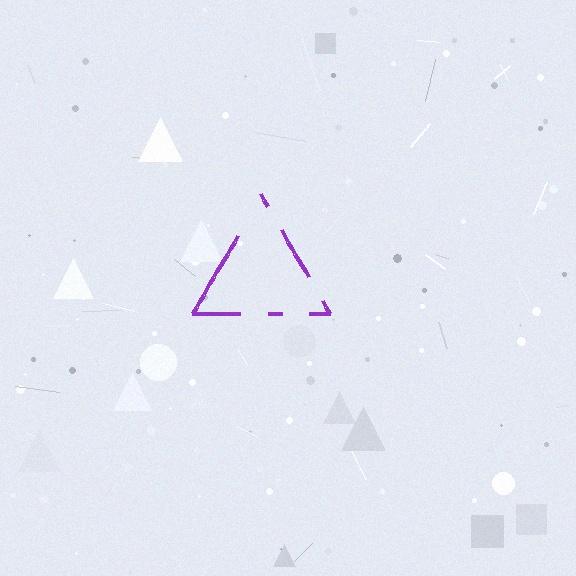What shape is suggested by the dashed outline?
The dashed outline suggests a triangle.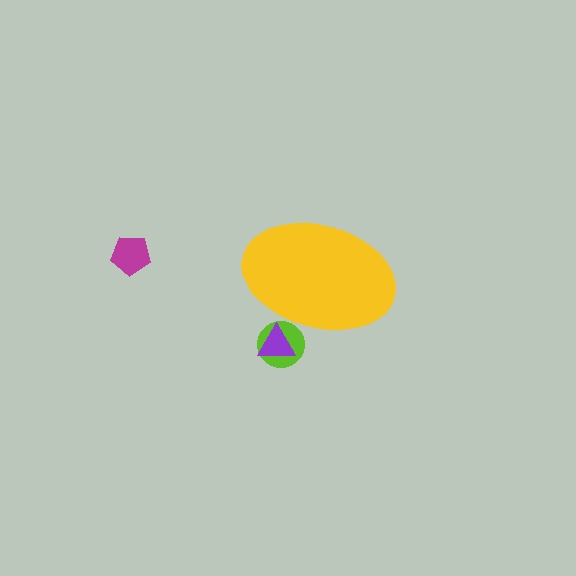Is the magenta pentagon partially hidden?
No, the magenta pentagon is fully visible.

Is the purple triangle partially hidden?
Yes, the purple triangle is partially hidden behind the yellow ellipse.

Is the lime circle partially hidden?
Yes, the lime circle is partially hidden behind the yellow ellipse.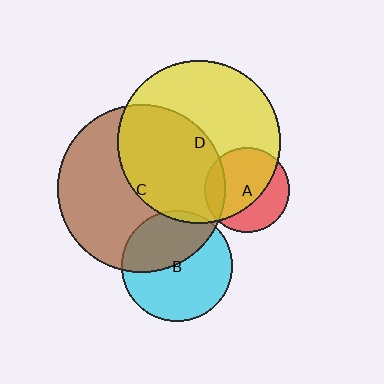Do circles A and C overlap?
Yes.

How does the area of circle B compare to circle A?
Approximately 1.7 times.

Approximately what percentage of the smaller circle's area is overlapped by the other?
Approximately 15%.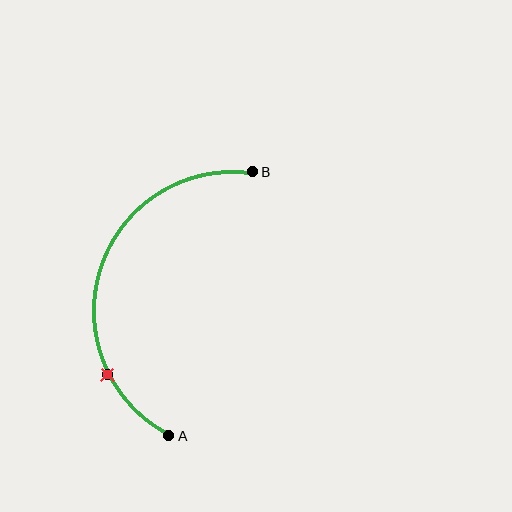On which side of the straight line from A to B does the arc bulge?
The arc bulges to the left of the straight line connecting A and B.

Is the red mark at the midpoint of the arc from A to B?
No. The red mark lies on the arc but is closer to endpoint A. The arc midpoint would be at the point on the curve equidistant along the arc from both A and B.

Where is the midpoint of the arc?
The arc midpoint is the point on the curve farthest from the straight line joining A and B. It sits to the left of that line.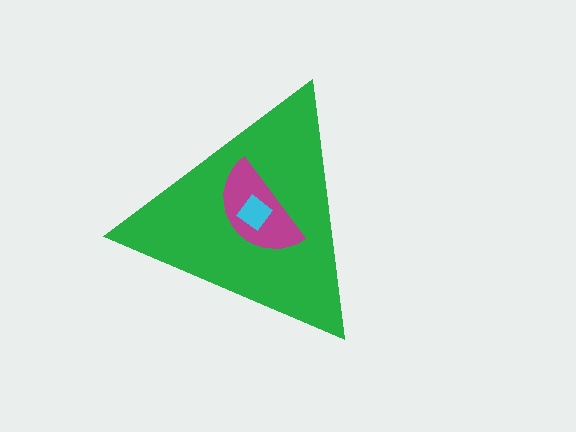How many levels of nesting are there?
3.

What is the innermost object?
The cyan diamond.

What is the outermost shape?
The green triangle.